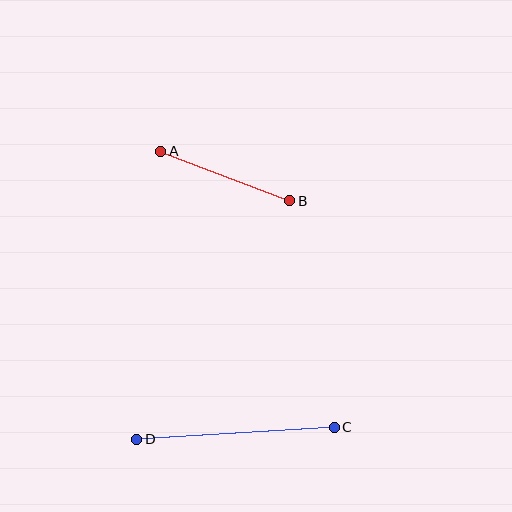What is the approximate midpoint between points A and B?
The midpoint is at approximately (225, 176) pixels.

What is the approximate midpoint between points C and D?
The midpoint is at approximately (235, 433) pixels.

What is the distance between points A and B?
The distance is approximately 138 pixels.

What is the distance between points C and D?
The distance is approximately 198 pixels.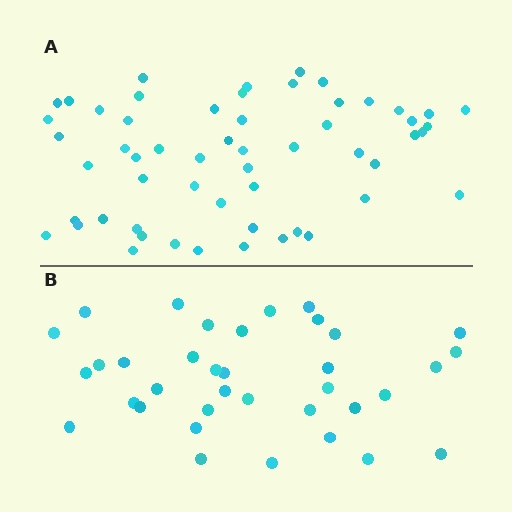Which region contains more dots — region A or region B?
Region A (the top region) has more dots.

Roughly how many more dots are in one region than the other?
Region A has approximately 20 more dots than region B.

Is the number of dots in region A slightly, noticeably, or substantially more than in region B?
Region A has substantially more. The ratio is roughly 1.6 to 1.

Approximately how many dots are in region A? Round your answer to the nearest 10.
About 60 dots. (The exact count is 56, which rounds to 60.)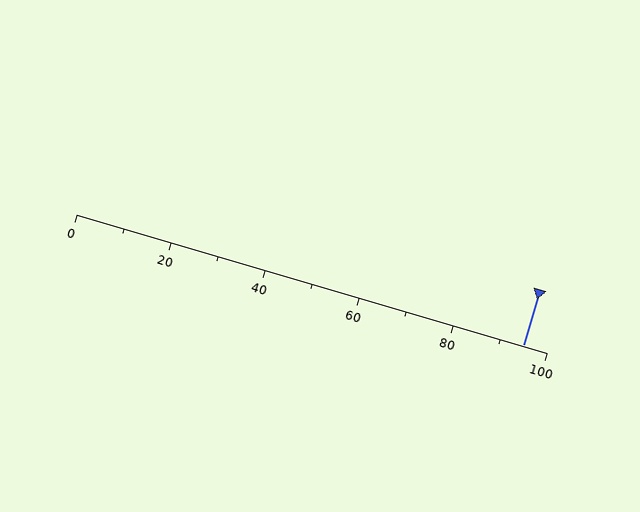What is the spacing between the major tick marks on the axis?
The major ticks are spaced 20 apart.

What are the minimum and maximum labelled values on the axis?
The axis runs from 0 to 100.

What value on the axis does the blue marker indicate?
The marker indicates approximately 95.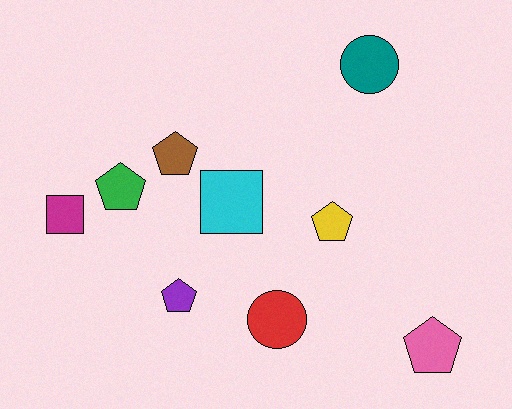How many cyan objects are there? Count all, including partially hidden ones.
There is 1 cyan object.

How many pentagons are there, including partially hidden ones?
There are 5 pentagons.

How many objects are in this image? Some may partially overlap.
There are 9 objects.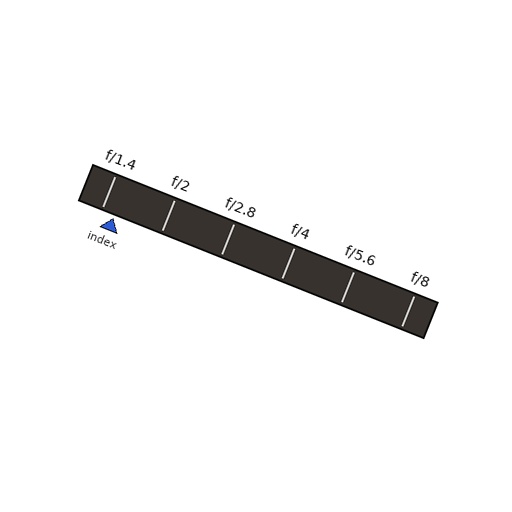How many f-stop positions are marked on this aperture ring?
There are 6 f-stop positions marked.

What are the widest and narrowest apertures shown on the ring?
The widest aperture shown is f/1.4 and the narrowest is f/8.